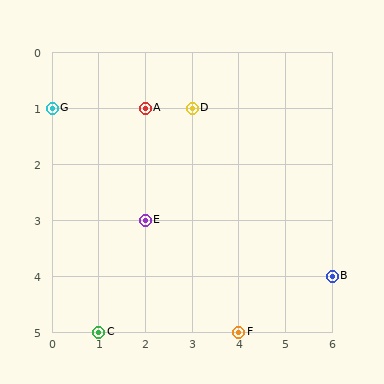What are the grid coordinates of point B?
Point B is at grid coordinates (6, 4).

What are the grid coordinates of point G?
Point G is at grid coordinates (0, 1).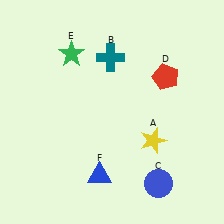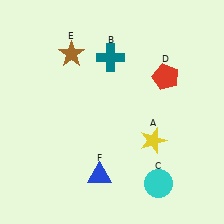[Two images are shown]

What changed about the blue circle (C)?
In Image 1, C is blue. In Image 2, it changed to cyan.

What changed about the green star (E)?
In Image 1, E is green. In Image 2, it changed to brown.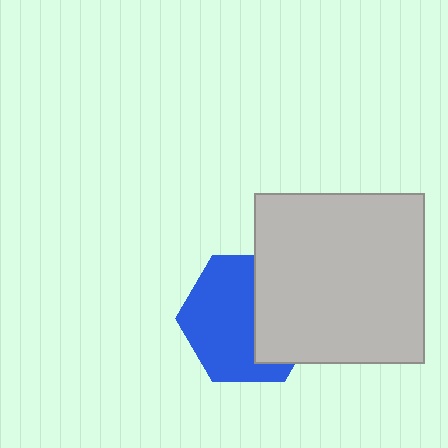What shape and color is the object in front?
The object in front is a light gray square.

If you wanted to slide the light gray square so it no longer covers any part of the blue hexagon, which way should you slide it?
Slide it right — that is the most direct way to separate the two shapes.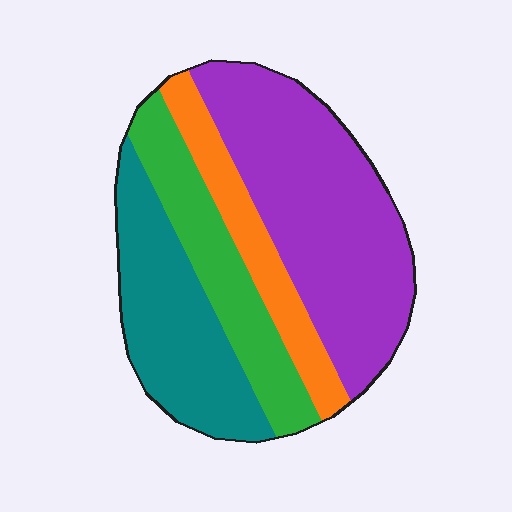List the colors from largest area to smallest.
From largest to smallest: purple, teal, green, orange.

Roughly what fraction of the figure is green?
Green takes up about one fifth (1/5) of the figure.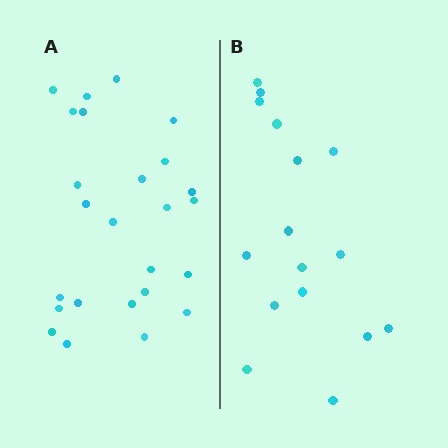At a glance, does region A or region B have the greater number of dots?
Region A (the left region) has more dots.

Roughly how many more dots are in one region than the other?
Region A has roughly 8 or so more dots than region B.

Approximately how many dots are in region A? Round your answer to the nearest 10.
About 20 dots. (The exact count is 25, which rounds to 20.)